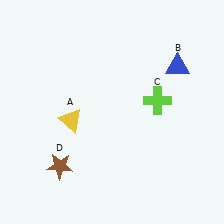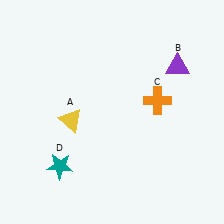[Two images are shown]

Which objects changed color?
B changed from blue to purple. C changed from lime to orange. D changed from brown to teal.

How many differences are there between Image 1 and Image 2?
There are 3 differences between the two images.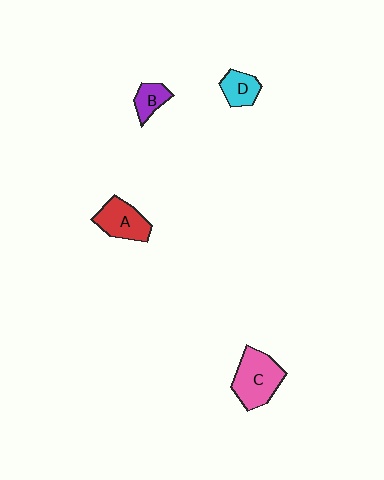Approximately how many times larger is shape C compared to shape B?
Approximately 2.2 times.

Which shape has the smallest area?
Shape B (purple).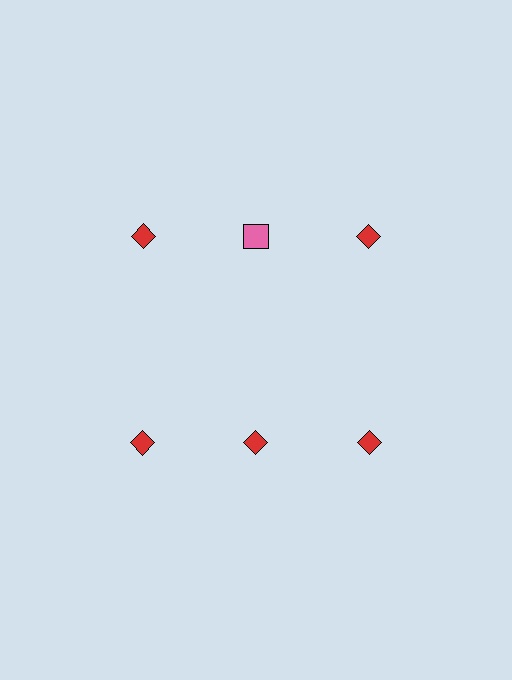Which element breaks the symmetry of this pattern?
The pink square in the top row, second from left column breaks the symmetry. All other shapes are red diamonds.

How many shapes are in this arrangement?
There are 6 shapes arranged in a grid pattern.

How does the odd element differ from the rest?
It differs in both color (pink instead of red) and shape (square instead of diamond).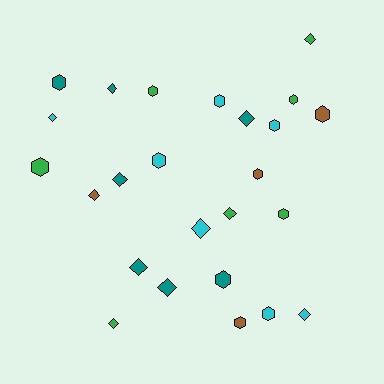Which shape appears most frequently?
Hexagon, with 13 objects.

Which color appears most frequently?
Green, with 7 objects.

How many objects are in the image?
There are 25 objects.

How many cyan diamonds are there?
There are 3 cyan diamonds.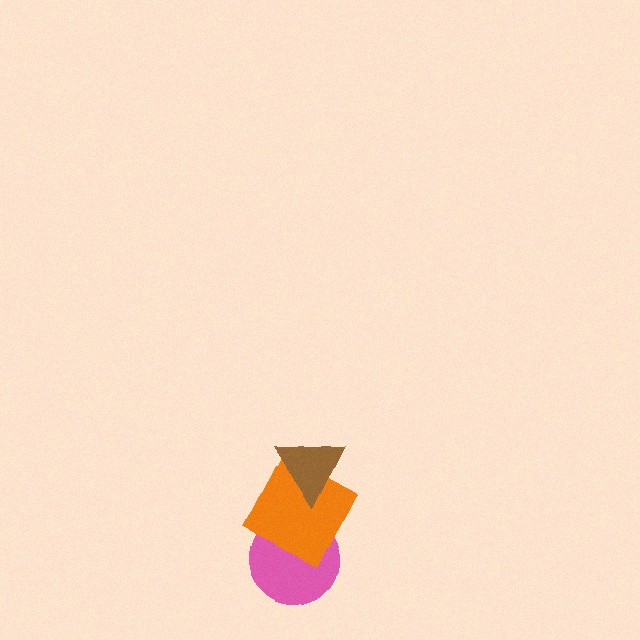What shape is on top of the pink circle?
The orange square is on top of the pink circle.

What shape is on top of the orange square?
The brown triangle is on top of the orange square.